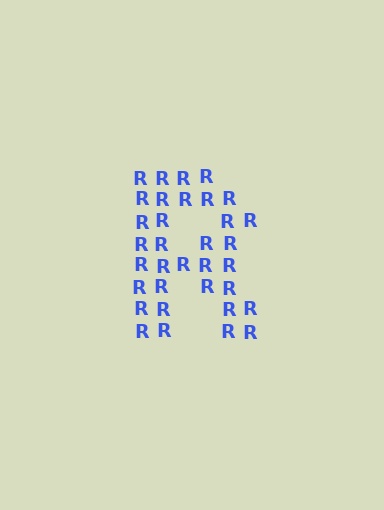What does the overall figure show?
The overall figure shows the letter R.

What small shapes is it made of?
It is made of small letter R's.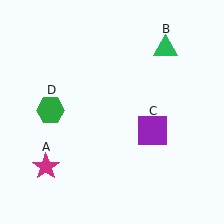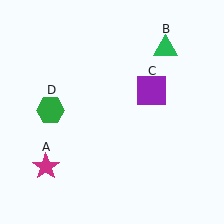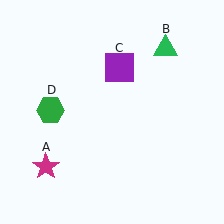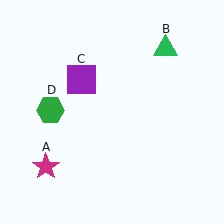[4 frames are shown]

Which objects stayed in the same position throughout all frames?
Magenta star (object A) and green triangle (object B) and green hexagon (object D) remained stationary.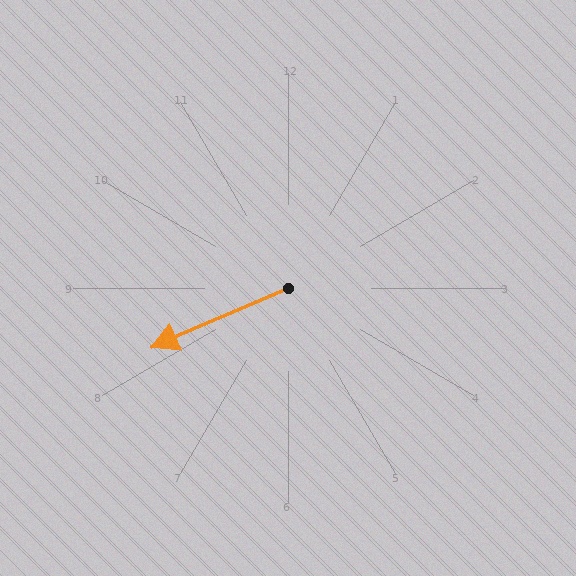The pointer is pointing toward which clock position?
Roughly 8 o'clock.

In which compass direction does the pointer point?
Southwest.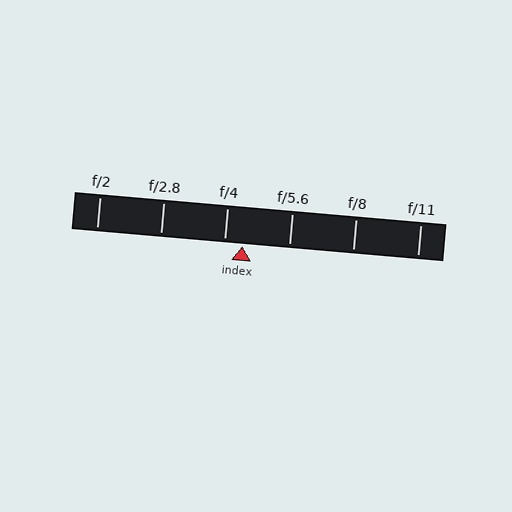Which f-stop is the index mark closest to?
The index mark is closest to f/4.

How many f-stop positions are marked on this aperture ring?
There are 6 f-stop positions marked.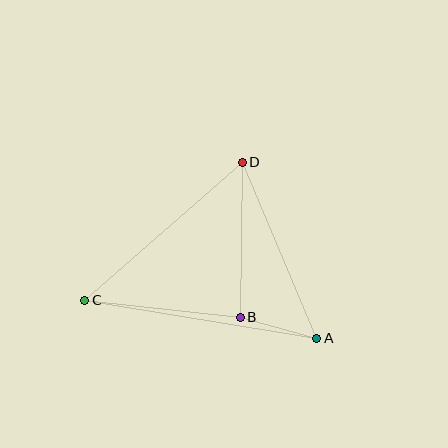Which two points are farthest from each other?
Points A and C are farthest from each other.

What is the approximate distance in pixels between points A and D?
The distance between A and D is approximately 192 pixels.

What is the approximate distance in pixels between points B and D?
The distance between B and D is approximately 155 pixels.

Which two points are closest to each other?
Points A and B are closest to each other.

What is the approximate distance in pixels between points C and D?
The distance between C and D is approximately 209 pixels.